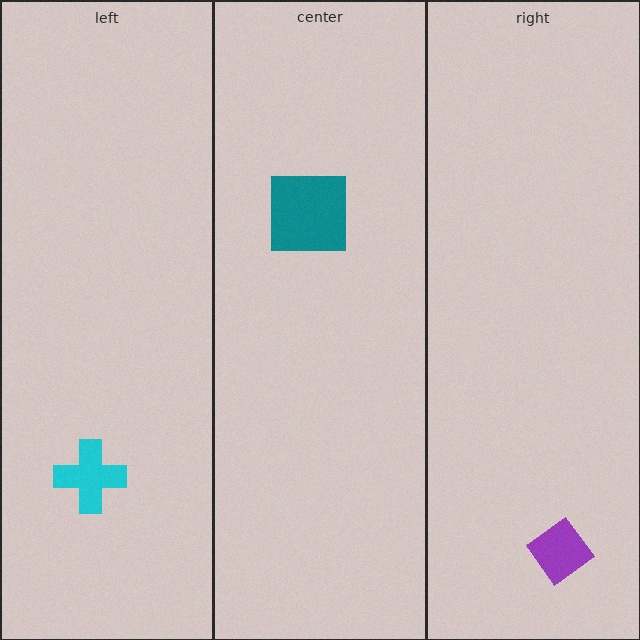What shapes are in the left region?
The cyan cross.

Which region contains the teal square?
The center region.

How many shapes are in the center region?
1.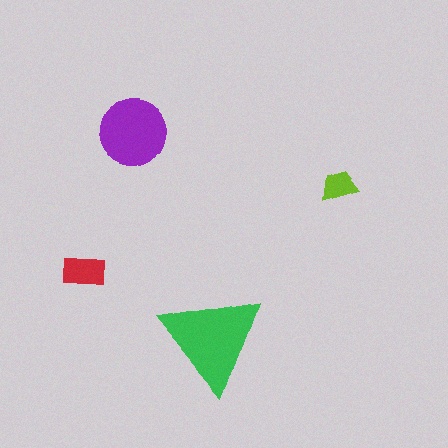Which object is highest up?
The purple circle is topmost.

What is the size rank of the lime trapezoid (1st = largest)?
4th.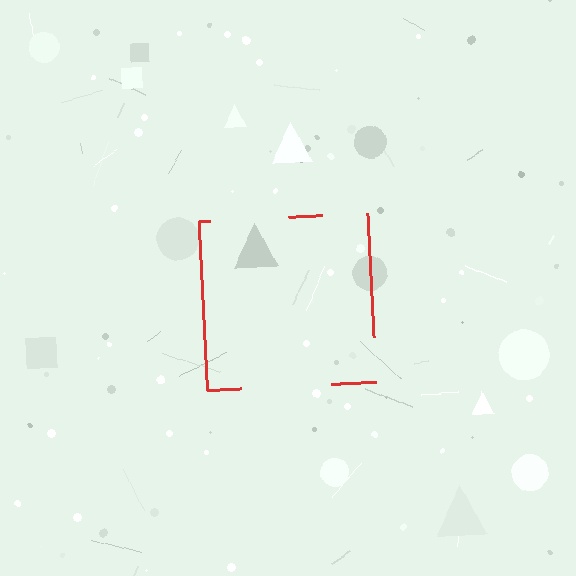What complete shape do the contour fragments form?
The contour fragments form a square.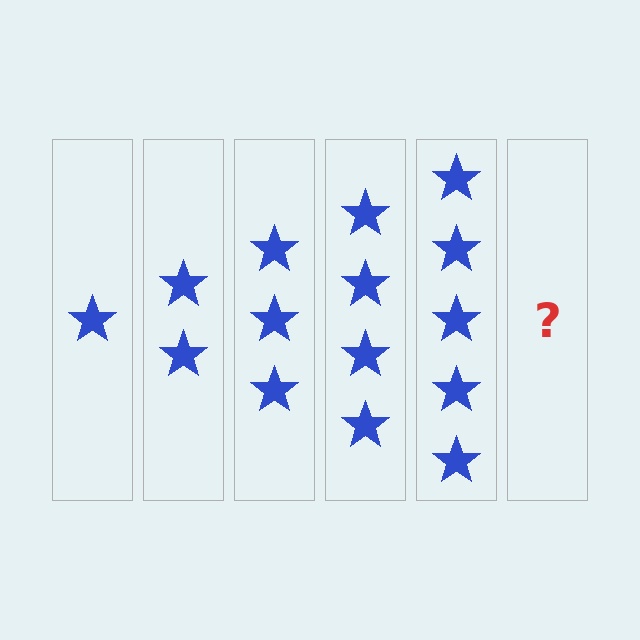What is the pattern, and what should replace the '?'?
The pattern is that each step adds one more star. The '?' should be 6 stars.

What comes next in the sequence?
The next element should be 6 stars.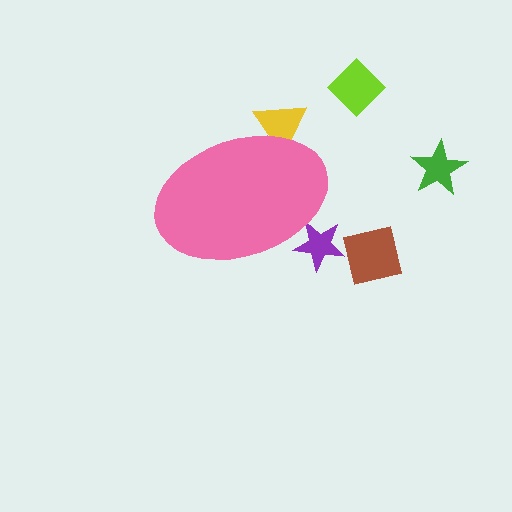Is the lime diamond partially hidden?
No, the lime diamond is fully visible.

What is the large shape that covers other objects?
A pink ellipse.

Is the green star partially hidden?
No, the green star is fully visible.